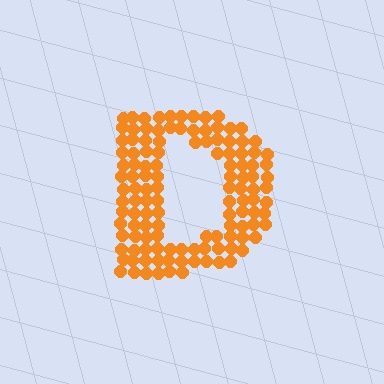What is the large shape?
The large shape is the letter D.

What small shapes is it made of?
It is made of small circles.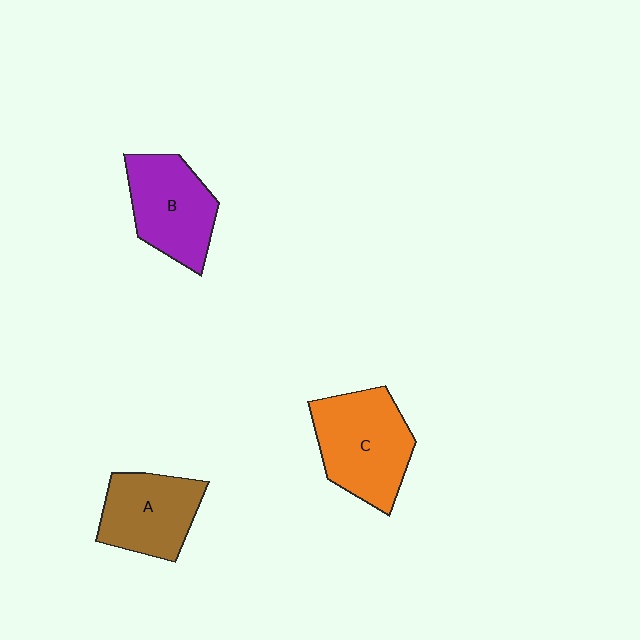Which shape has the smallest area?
Shape A (brown).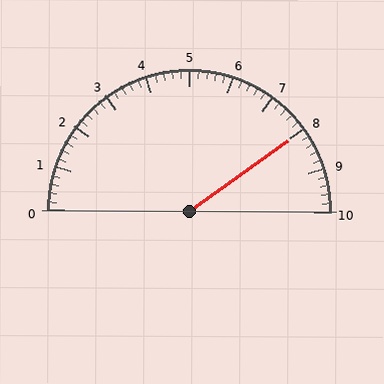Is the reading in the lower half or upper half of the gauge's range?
The reading is in the upper half of the range (0 to 10).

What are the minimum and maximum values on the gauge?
The gauge ranges from 0 to 10.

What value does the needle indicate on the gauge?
The needle indicates approximately 8.0.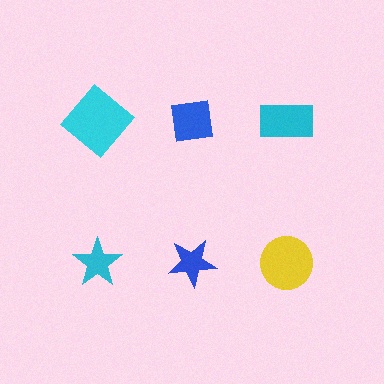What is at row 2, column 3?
A yellow circle.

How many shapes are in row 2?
3 shapes.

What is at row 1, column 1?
A cyan diamond.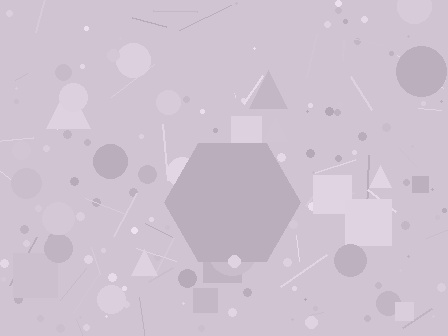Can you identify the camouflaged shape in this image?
The camouflaged shape is a hexagon.